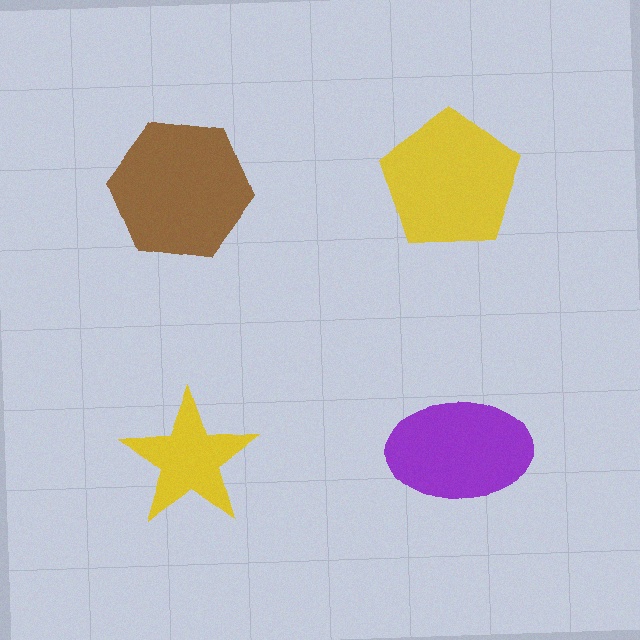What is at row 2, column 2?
A purple ellipse.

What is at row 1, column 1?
A brown hexagon.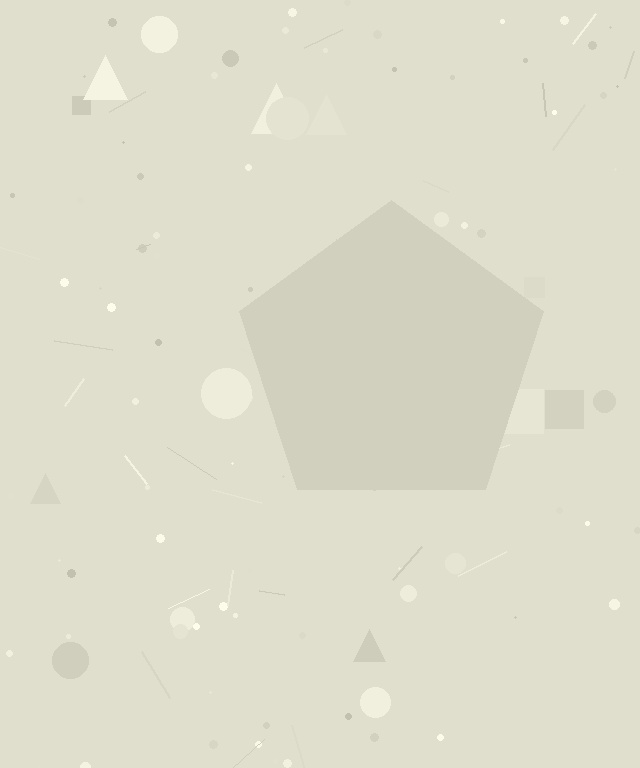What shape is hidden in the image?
A pentagon is hidden in the image.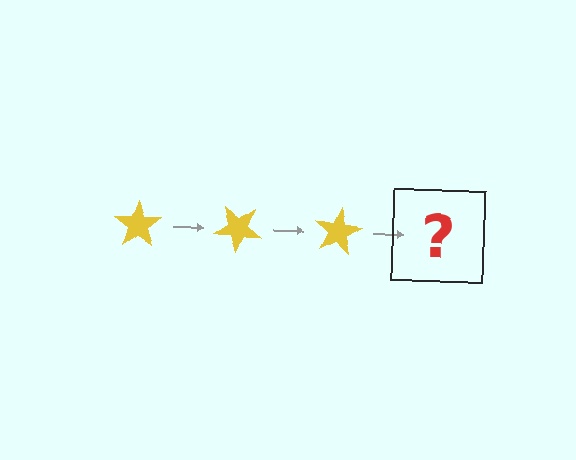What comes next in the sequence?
The next element should be a yellow star rotated 120 degrees.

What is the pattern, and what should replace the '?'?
The pattern is that the star rotates 40 degrees each step. The '?' should be a yellow star rotated 120 degrees.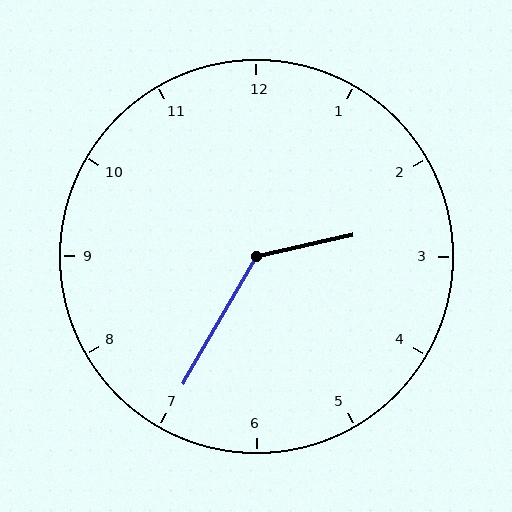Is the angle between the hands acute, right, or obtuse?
It is obtuse.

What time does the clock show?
2:35.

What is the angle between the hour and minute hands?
Approximately 132 degrees.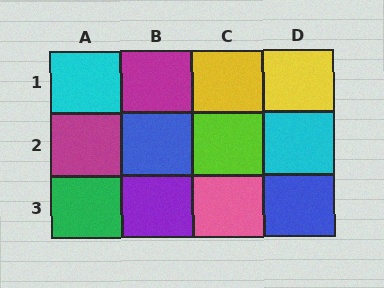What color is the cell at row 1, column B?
Magenta.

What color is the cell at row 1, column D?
Yellow.